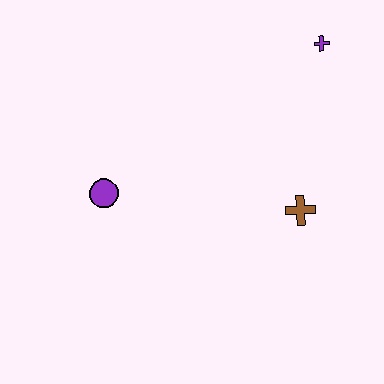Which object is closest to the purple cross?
The brown cross is closest to the purple cross.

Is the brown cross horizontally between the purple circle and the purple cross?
Yes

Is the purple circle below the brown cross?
No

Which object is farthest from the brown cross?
The purple circle is farthest from the brown cross.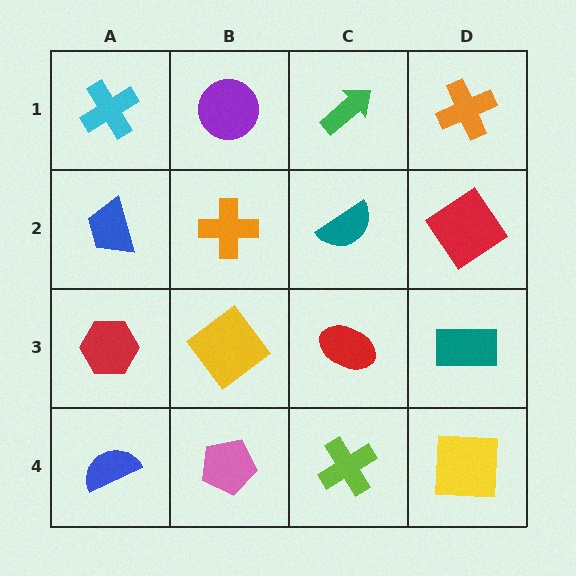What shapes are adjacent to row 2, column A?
A cyan cross (row 1, column A), a red hexagon (row 3, column A), an orange cross (row 2, column B).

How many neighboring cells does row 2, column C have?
4.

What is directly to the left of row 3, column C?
A yellow diamond.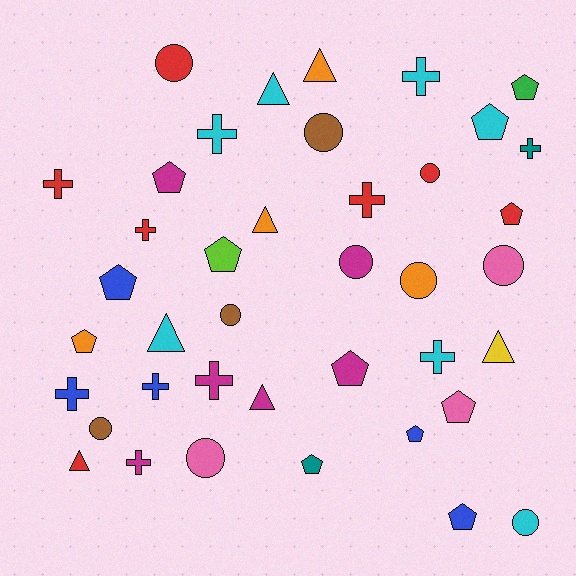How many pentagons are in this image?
There are 12 pentagons.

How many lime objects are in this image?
There is 1 lime object.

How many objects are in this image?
There are 40 objects.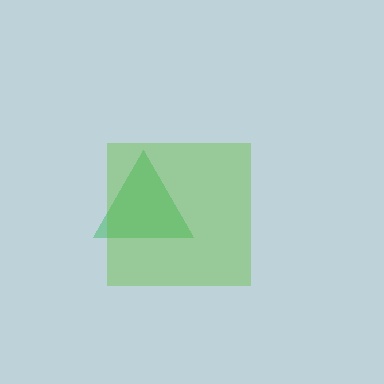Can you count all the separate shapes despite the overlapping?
Yes, there are 2 separate shapes.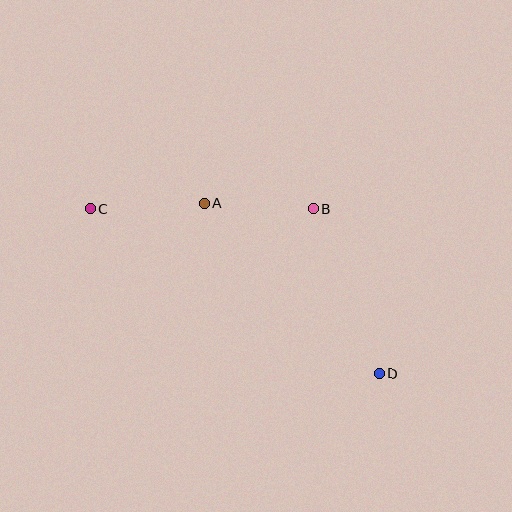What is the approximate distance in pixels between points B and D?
The distance between B and D is approximately 177 pixels.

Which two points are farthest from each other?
Points C and D are farthest from each other.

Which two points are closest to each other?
Points A and B are closest to each other.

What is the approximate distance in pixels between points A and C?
The distance between A and C is approximately 114 pixels.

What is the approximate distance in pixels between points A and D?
The distance between A and D is approximately 244 pixels.